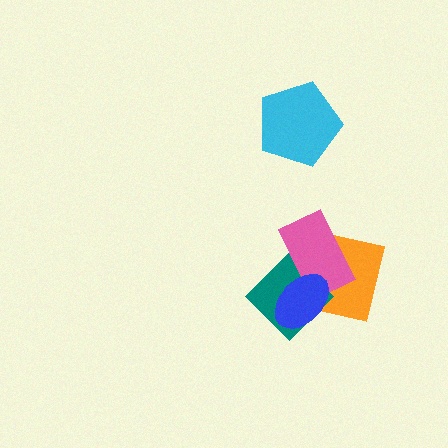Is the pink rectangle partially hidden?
Yes, it is partially covered by another shape.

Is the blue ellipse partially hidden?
No, no other shape covers it.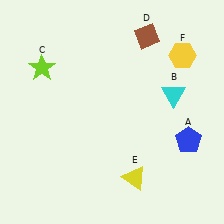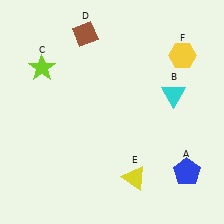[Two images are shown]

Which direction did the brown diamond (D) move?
The brown diamond (D) moved left.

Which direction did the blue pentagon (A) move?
The blue pentagon (A) moved down.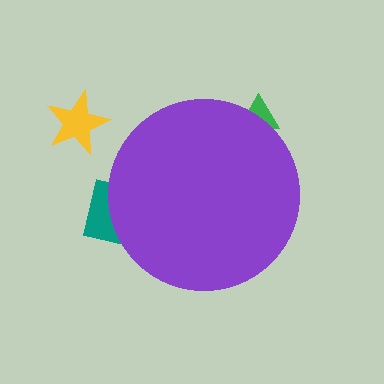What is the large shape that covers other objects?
A purple circle.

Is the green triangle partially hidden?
Yes, the green triangle is partially hidden behind the purple circle.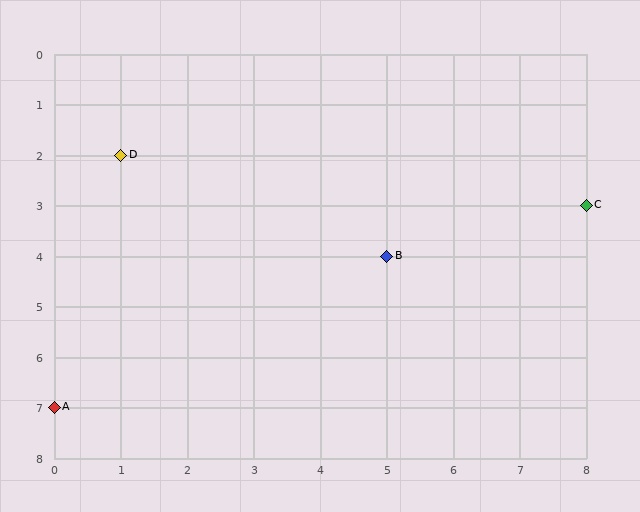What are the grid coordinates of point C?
Point C is at grid coordinates (8, 3).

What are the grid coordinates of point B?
Point B is at grid coordinates (5, 4).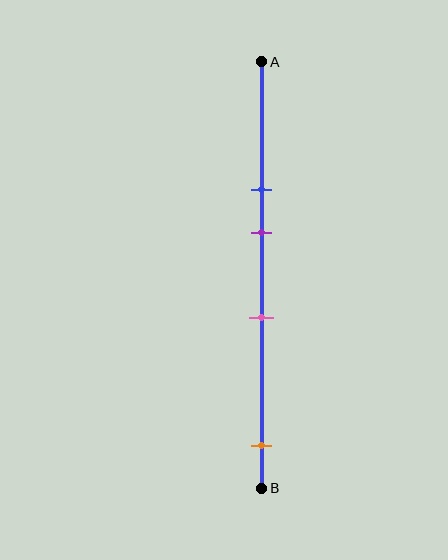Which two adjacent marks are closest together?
The blue and purple marks are the closest adjacent pair.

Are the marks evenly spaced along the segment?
No, the marks are not evenly spaced.